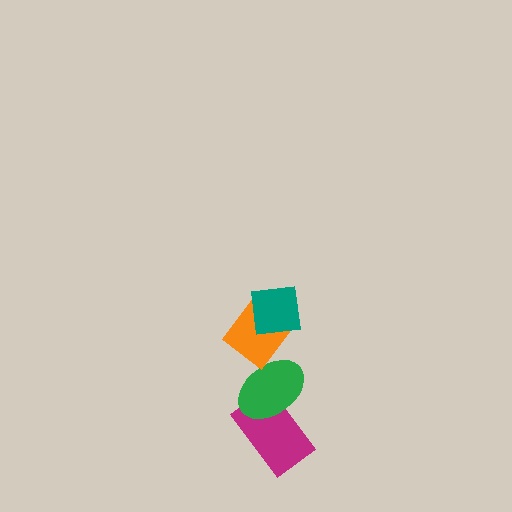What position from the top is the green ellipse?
The green ellipse is 3rd from the top.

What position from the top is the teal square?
The teal square is 1st from the top.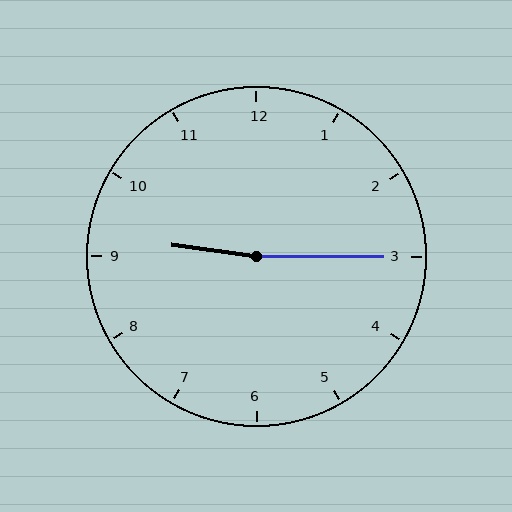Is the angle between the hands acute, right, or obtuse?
It is obtuse.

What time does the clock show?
9:15.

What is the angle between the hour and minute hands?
Approximately 172 degrees.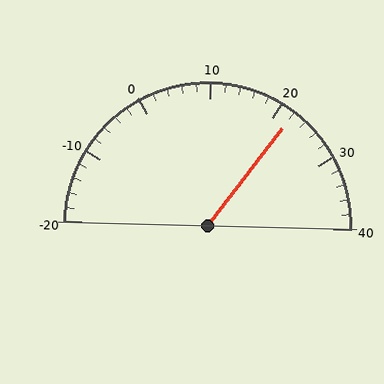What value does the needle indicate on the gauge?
The needle indicates approximately 22.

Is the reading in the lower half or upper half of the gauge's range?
The reading is in the upper half of the range (-20 to 40).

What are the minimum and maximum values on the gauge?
The gauge ranges from -20 to 40.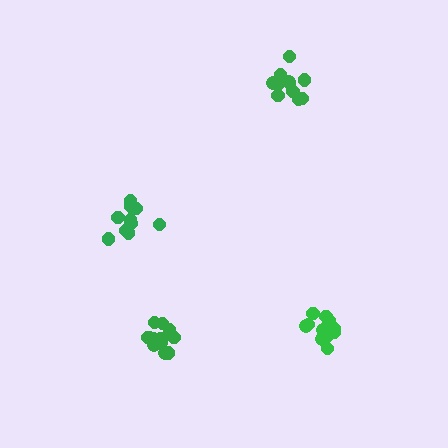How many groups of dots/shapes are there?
There are 4 groups.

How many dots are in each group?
Group 1: 10 dots, Group 2: 11 dots, Group 3: 13 dots, Group 4: 12 dots (46 total).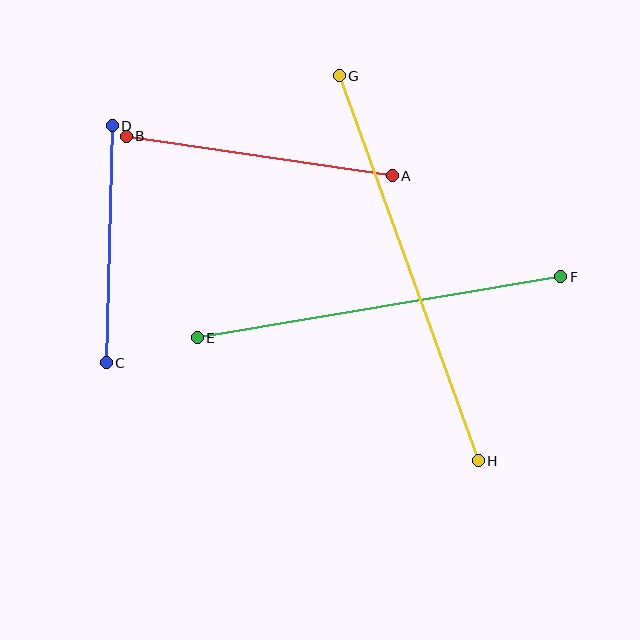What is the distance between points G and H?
The distance is approximately 409 pixels.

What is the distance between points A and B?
The distance is approximately 269 pixels.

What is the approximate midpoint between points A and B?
The midpoint is at approximately (259, 156) pixels.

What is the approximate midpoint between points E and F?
The midpoint is at approximately (379, 307) pixels.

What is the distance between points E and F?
The distance is approximately 368 pixels.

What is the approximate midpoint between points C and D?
The midpoint is at approximately (109, 244) pixels.